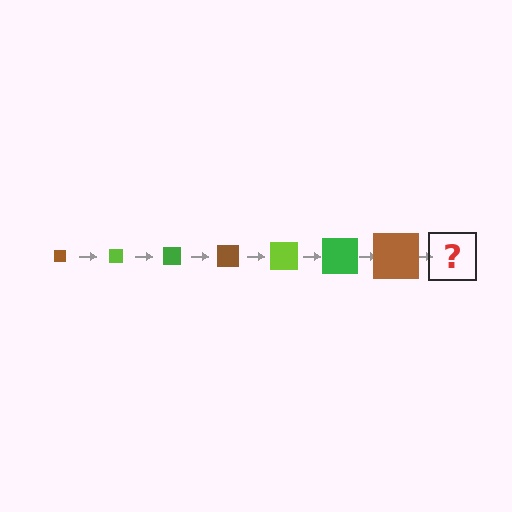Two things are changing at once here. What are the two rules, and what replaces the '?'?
The two rules are that the square grows larger each step and the color cycles through brown, lime, and green. The '?' should be a lime square, larger than the previous one.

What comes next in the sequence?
The next element should be a lime square, larger than the previous one.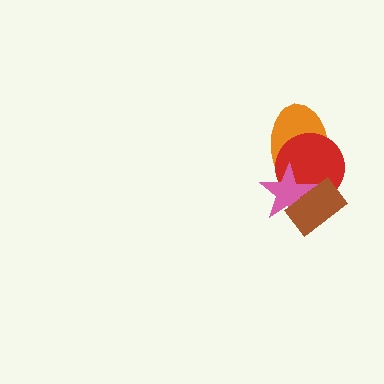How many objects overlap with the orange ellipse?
3 objects overlap with the orange ellipse.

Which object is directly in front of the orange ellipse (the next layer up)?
The red circle is directly in front of the orange ellipse.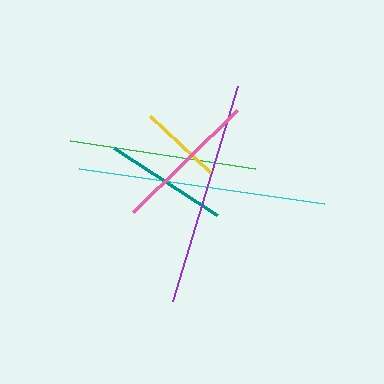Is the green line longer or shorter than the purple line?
The purple line is longer than the green line.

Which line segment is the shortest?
The yellow line is the shortest at approximately 81 pixels.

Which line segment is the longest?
The cyan line is the longest at approximately 248 pixels.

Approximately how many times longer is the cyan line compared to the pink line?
The cyan line is approximately 1.7 times the length of the pink line.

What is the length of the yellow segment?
The yellow segment is approximately 81 pixels long.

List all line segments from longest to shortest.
From longest to shortest: cyan, purple, green, pink, teal, yellow.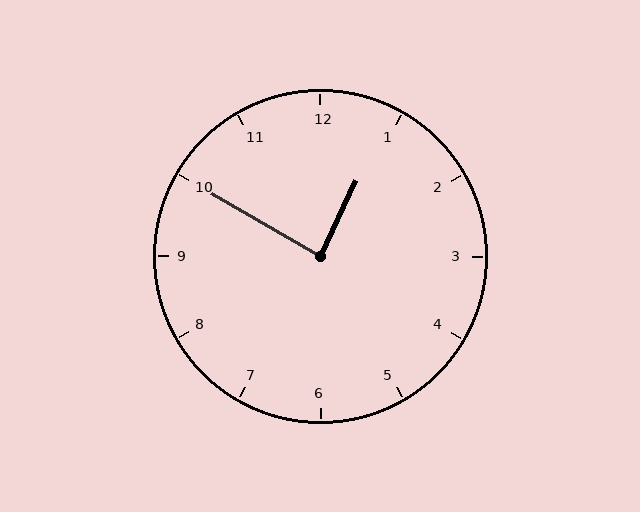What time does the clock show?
12:50.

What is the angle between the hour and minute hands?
Approximately 85 degrees.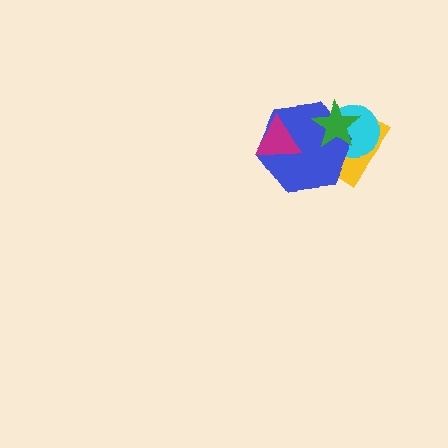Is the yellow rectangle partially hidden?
Yes, it is partially covered by another shape.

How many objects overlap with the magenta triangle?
1 object overlaps with the magenta triangle.